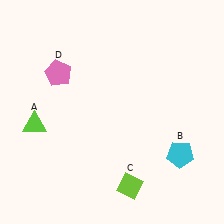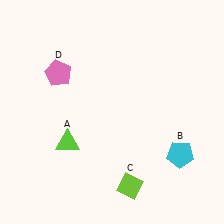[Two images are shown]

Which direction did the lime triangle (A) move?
The lime triangle (A) moved right.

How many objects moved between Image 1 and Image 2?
1 object moved between the two images.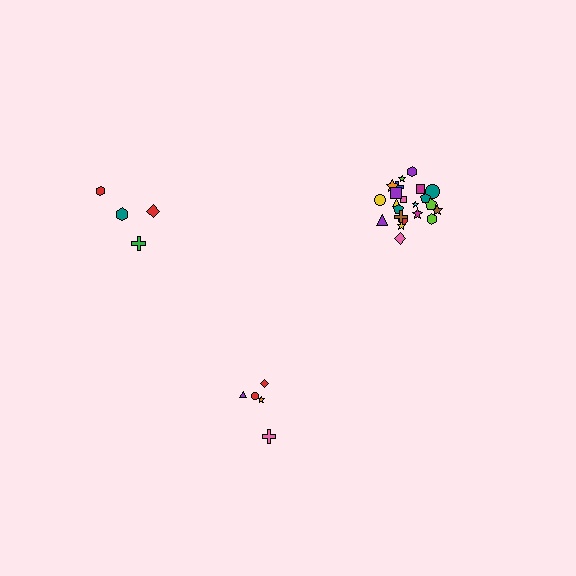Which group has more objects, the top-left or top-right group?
The top-right group.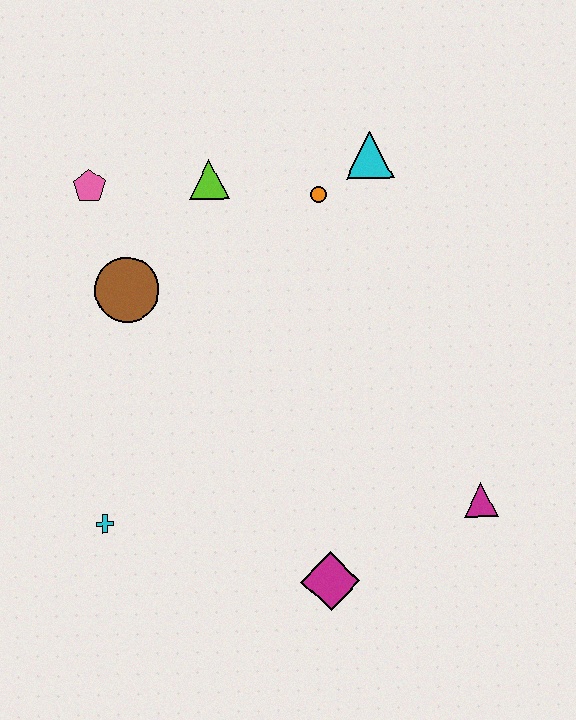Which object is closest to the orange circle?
The cyan triangle is closest to the orange circle.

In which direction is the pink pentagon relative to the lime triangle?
The pink pentagon is to the left of the lime triangle.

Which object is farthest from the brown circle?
The magenta triangle is farthest from the brown circle.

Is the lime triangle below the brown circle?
No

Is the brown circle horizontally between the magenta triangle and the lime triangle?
No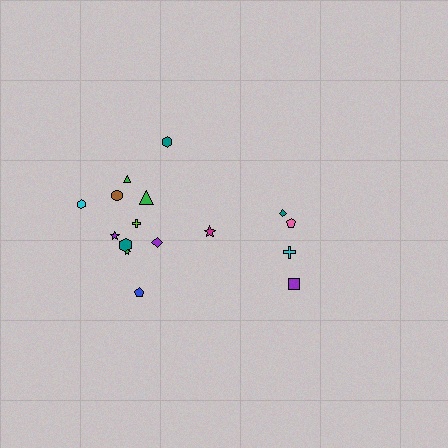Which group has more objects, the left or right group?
The left group.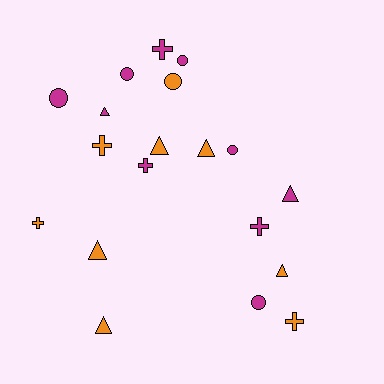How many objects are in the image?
There are 19 objects.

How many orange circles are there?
There is 1 orange circle.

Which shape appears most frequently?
Triangle, with 7 objects.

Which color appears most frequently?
Magenta, with 10 objects.